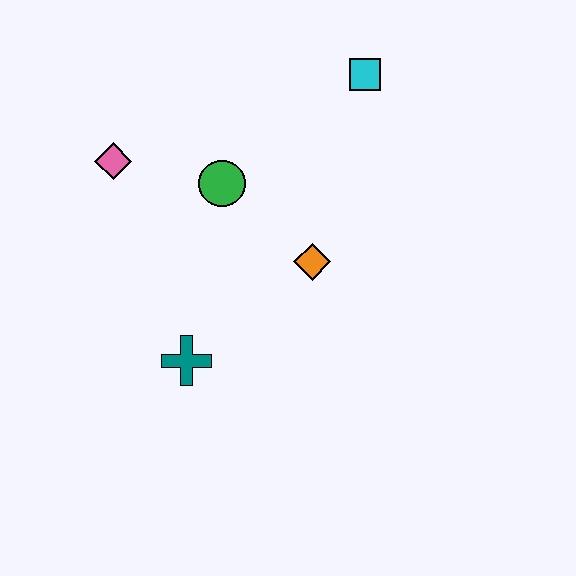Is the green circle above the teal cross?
Yes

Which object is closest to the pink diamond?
The green circle is closest to the pink diamond.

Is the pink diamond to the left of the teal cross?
Yes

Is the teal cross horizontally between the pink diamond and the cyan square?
Yes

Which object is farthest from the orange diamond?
The pink diamond is farthest from the orange diamond.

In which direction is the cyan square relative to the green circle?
The cyan square is to the right of the green circle.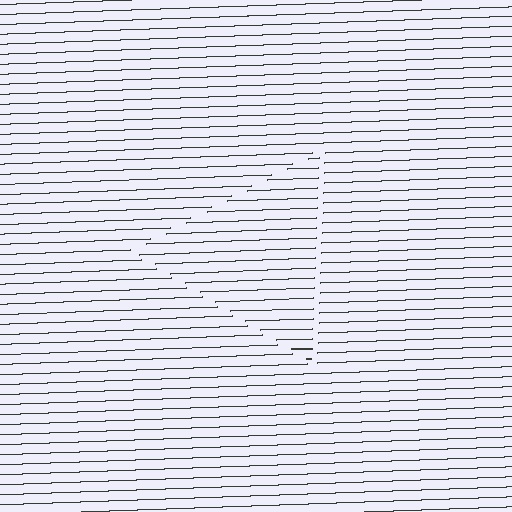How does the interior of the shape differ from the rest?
The interior of the shape contains the same grating, shifted by half a period — the contour is defined by the phase discontinuity where line-ends from the inner and outer gratings abut.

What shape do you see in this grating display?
An illusory triangle. The interior of the shape contains the same grating, shifted by half a period — the contour is defined by the phase discontinuity where line-ends from the inner and outer gratings abut.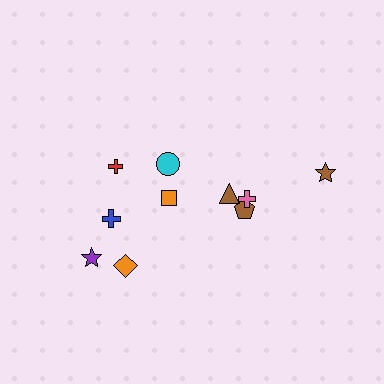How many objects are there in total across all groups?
There are 10 objects.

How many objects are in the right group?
There are 4 objects.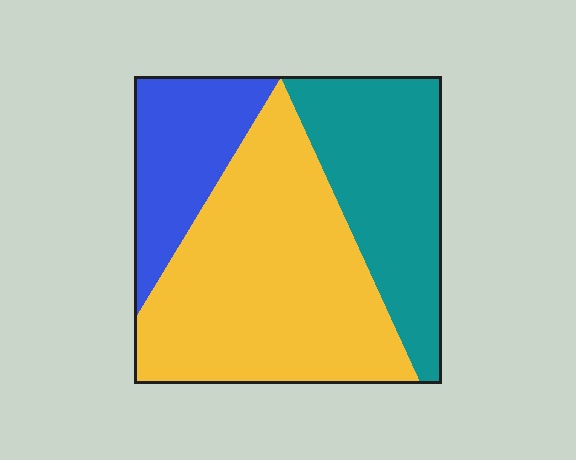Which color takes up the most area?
Yellow, at roughly 50%.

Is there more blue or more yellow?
Yellow.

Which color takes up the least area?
Blue, at roughly 20%.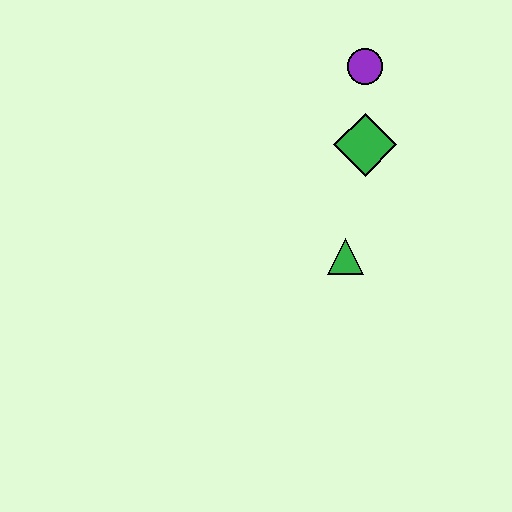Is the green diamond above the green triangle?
Yes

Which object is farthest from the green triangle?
The purple circle is farthest from the green triangle.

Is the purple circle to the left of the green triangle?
No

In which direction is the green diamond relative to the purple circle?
The green diamond is below the purple circle.